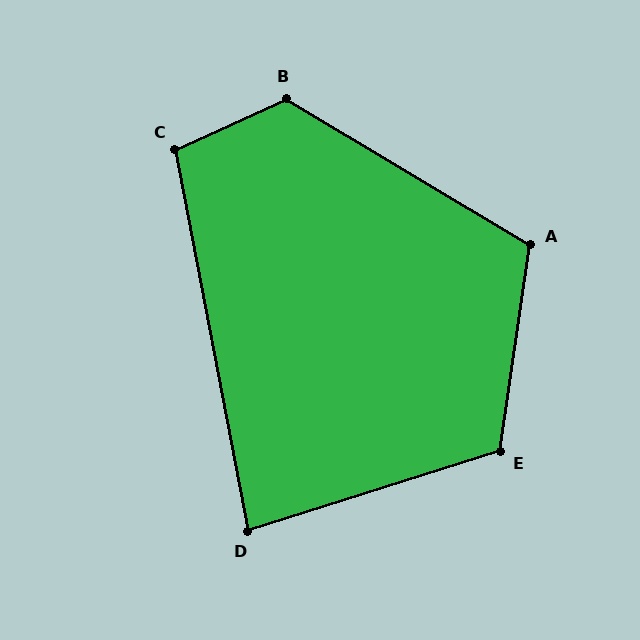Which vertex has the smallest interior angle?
D, at approximately 83 degrees.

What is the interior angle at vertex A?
Approximately 113 degrees (obtuse).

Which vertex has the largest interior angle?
B, at approximately 125 degrees.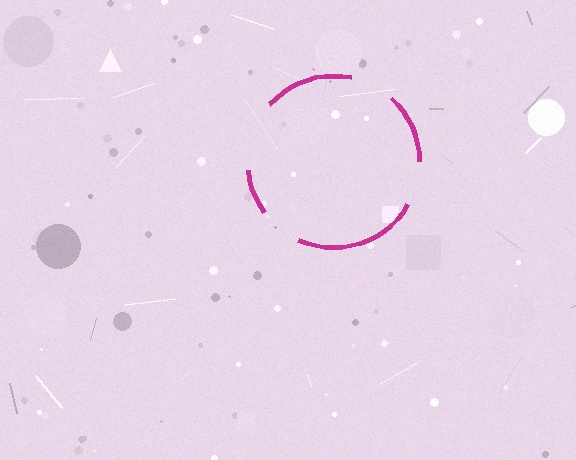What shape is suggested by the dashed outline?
The dashed outline suggests a circle.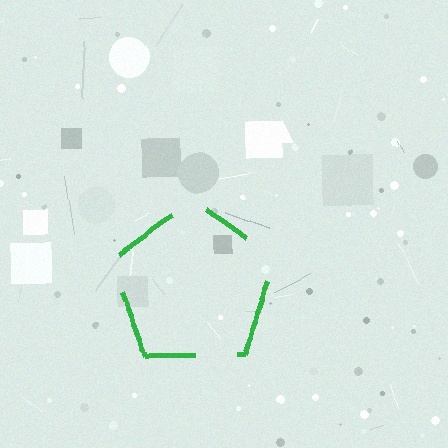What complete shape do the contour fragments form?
The contour fragments form a pentagon.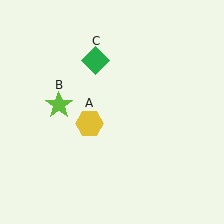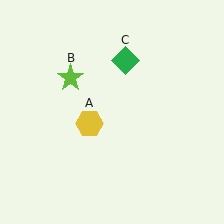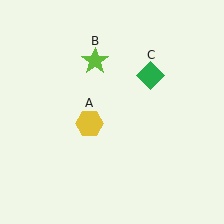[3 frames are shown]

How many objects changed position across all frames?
2 objects changed position: lime star (object B), green diamond (object C).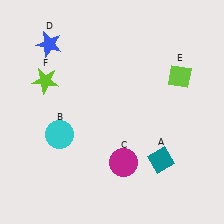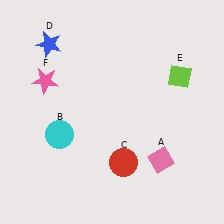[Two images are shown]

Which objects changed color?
A changed from teal to pink. C changed from magenta to red. F changed from lime to pink.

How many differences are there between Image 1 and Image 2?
There are 3 differences between the two images.